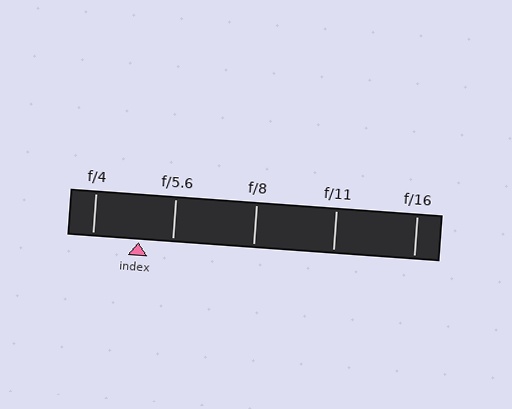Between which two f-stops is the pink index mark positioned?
The index mark is between f/4 and f/5.6.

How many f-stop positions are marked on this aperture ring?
There are 5 f-stop positions marked.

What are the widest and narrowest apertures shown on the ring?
The widest aperture shown is f/4 and the narrowest is f/16.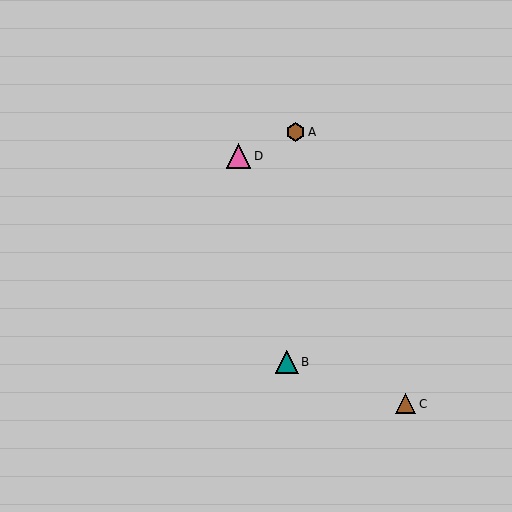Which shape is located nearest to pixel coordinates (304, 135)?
The brown hexagon (labeled A) at (295, 132) is nearest to that location.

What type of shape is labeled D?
Shape D is a pink triangle.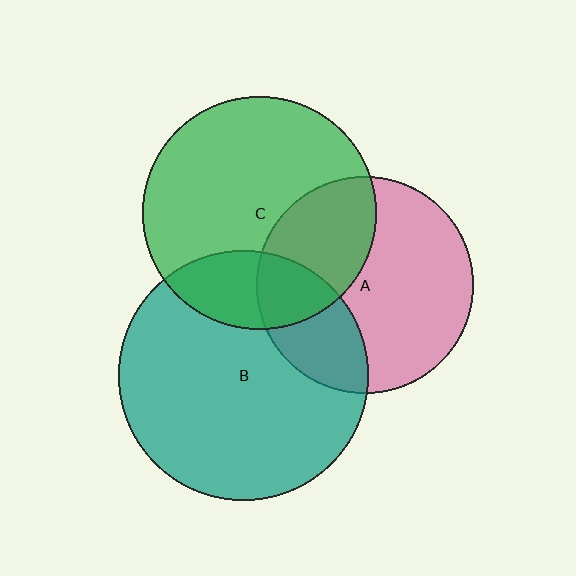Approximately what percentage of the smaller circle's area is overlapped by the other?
Approximately 35%.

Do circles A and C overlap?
Yes.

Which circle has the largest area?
Circle B (teal).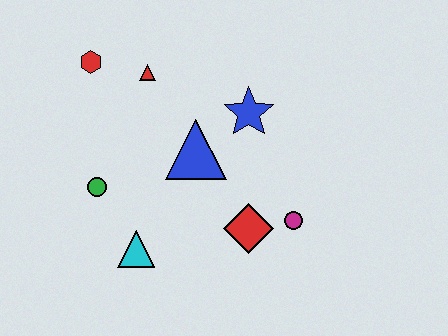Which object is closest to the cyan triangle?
The green circle is closest to the cyan triangle.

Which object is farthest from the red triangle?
The magenta circle is farthest from the red triangle.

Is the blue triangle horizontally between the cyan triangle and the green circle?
No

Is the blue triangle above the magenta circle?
Yes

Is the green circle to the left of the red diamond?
Yes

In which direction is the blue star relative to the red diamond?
The blue star is above the red diamond.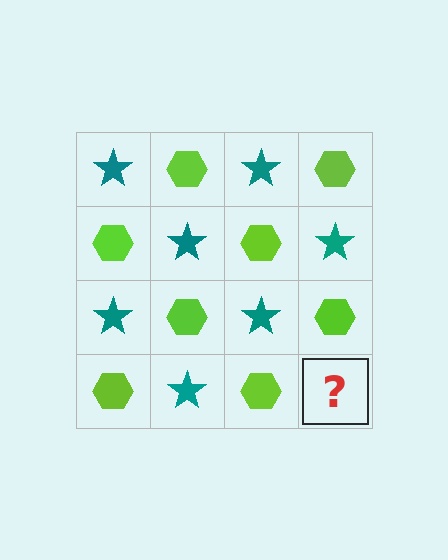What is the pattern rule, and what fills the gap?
The rule is that it alternates teal star and lime hexagon in a checkerboard pattern. The gap should be filled with a teal star.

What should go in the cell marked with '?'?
The missing cell should contain a teal star.